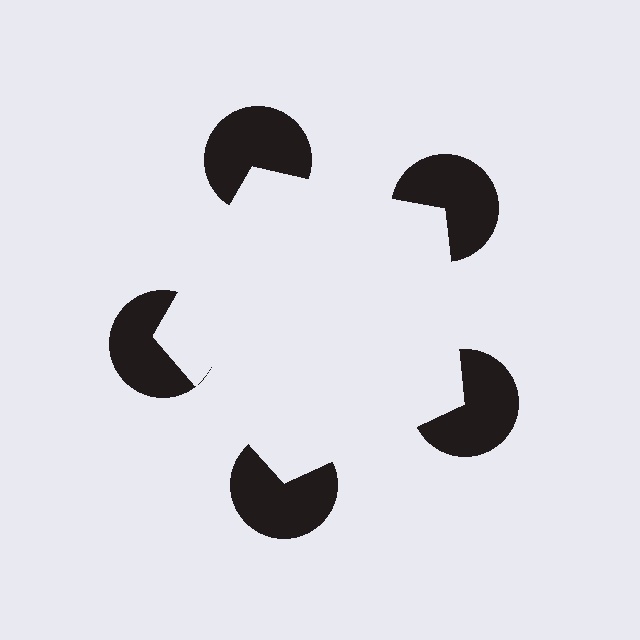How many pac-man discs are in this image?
There are 5 — one at each vertex of the illusory pentagon.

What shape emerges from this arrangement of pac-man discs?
An illusory pentagon — its edges are inferred from the aligned wedge cuts in the pac-man discs, not physically drawn.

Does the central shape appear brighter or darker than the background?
It typically appears slightly brighter than the background, even though no actual brightness change is drawn.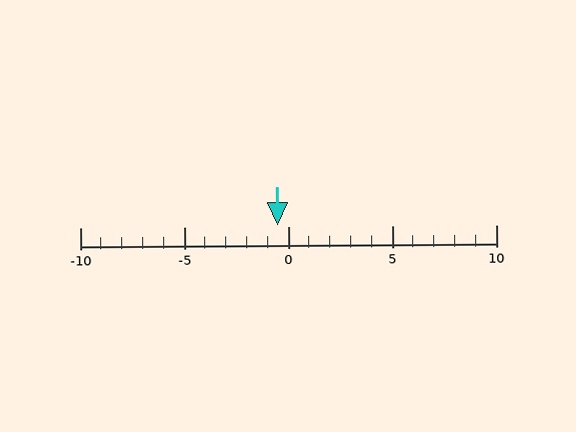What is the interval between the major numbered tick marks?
The major tick marks are spaced 5 units apart.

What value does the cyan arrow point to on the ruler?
The cyan arrow points to approximately 0.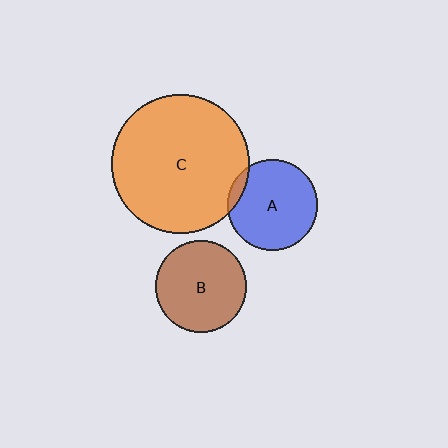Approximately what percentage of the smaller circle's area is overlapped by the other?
Approximately 10%.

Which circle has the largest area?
Circle C (orange).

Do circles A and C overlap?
Yes.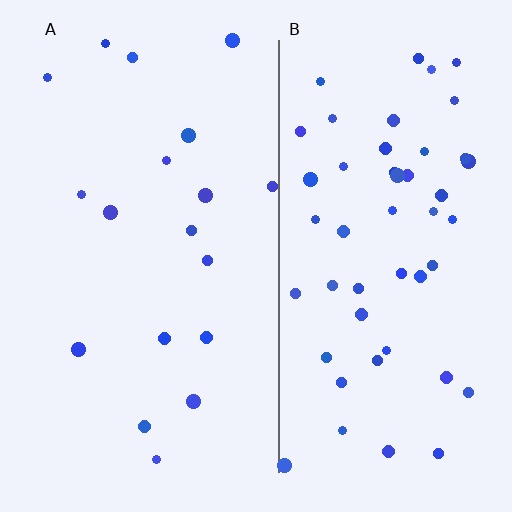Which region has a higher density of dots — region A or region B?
B (the right).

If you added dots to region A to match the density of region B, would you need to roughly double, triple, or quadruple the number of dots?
Approximately triple.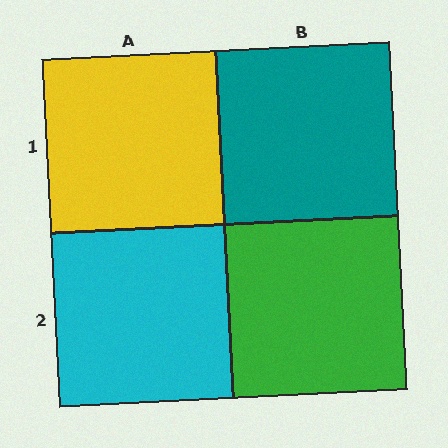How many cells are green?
1 cell is green.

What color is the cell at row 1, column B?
Teal.